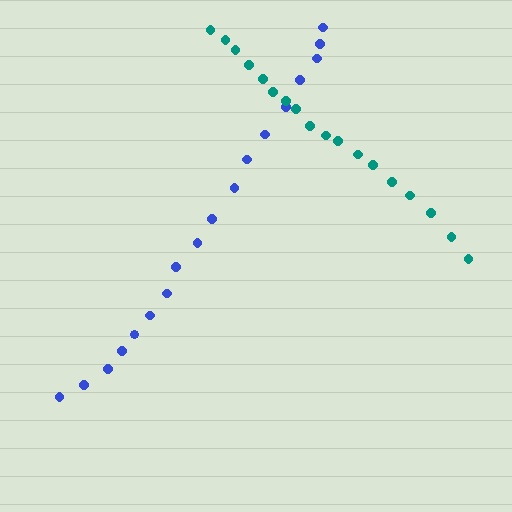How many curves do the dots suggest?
There are 2 distinct paths.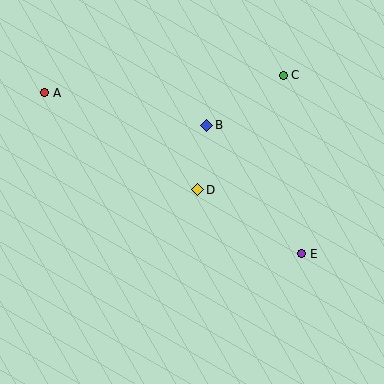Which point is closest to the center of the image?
Point D at (198, 190) is closest to the center.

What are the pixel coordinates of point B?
Point B is at (207, 125).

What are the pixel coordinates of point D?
Point D is at (198, 190).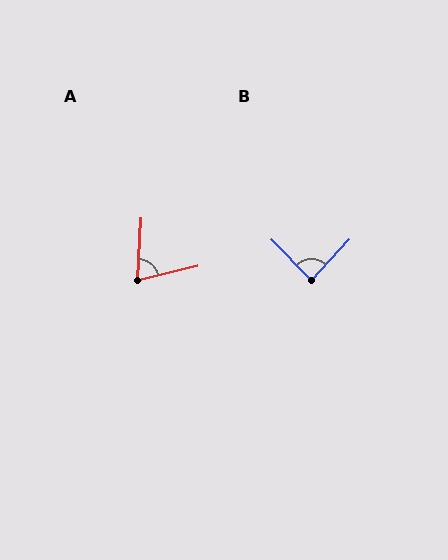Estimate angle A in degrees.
Approximately 73 degrees.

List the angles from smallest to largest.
A (73°), B (87°).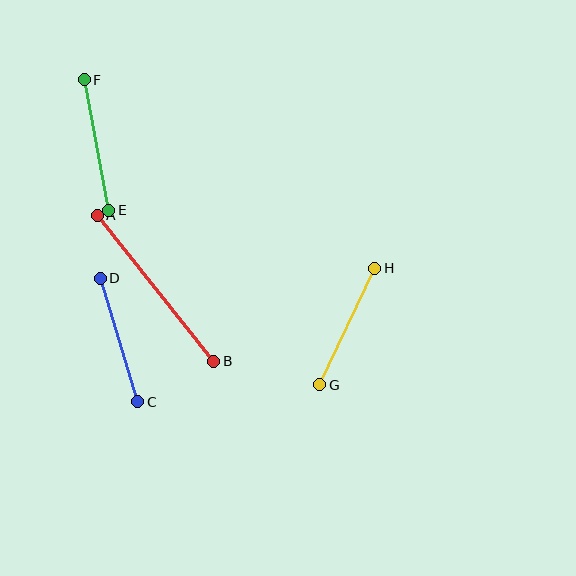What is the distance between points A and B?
The distance is approximately 187 pixels.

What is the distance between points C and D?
The distance is approximately 129 pixels.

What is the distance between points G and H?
The distance is approximately 129 pixels.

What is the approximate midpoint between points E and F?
The midpoint is at approximately (96, 145) pixels.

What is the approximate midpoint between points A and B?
The midpoint is at approximately (155, 288) pixels.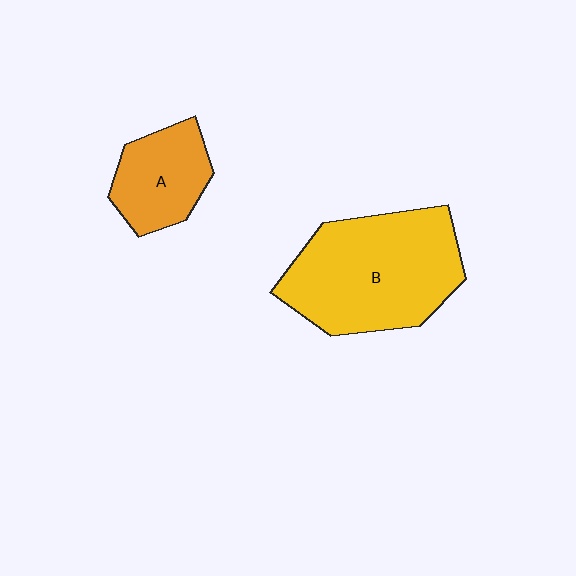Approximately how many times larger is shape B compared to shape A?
Approximately 2.1 times.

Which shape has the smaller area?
Shape A (orange).